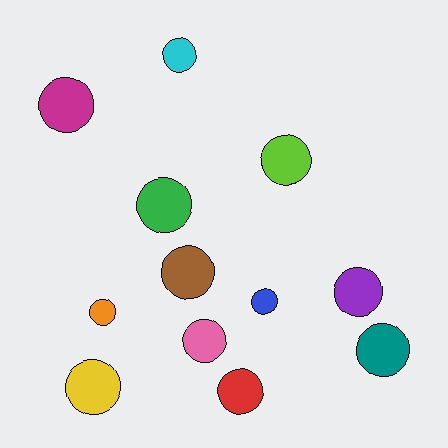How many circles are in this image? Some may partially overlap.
There are 12 circles.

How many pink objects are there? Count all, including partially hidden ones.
There is 1 pink object.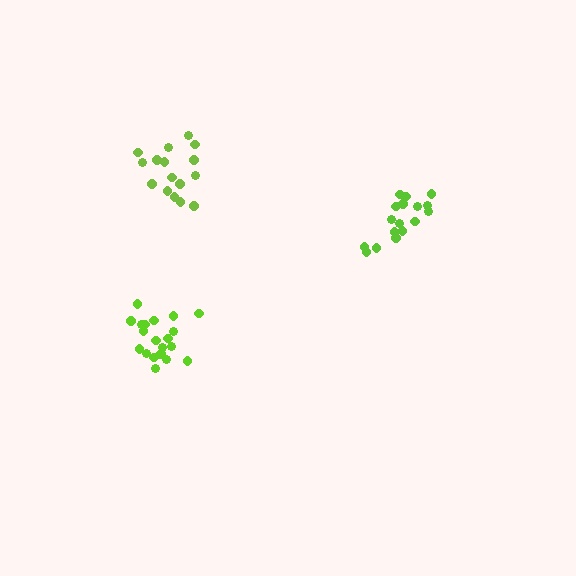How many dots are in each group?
Group 1: 17 dots, Group 2: 16 dots, Group 3: 20 dots (53 total).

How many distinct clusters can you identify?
There are 3 distinct clusters.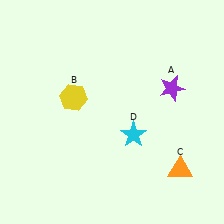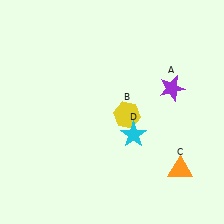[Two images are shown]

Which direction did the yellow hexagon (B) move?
The yellow hexagon (B) moved right.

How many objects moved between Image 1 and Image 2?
1 object moved between the two images.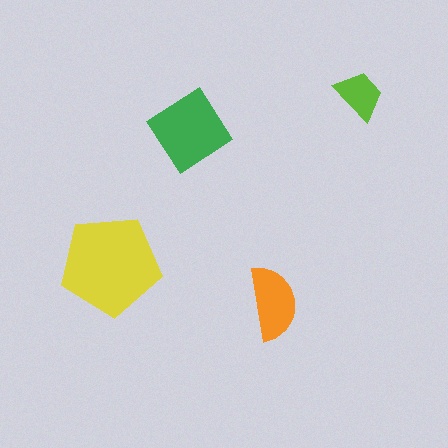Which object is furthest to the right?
The lime trapezoid is rightmost.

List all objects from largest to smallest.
The yellow pentagon, the green diamond, the orange semicircle, the lime trapezoid.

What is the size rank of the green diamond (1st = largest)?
2nd.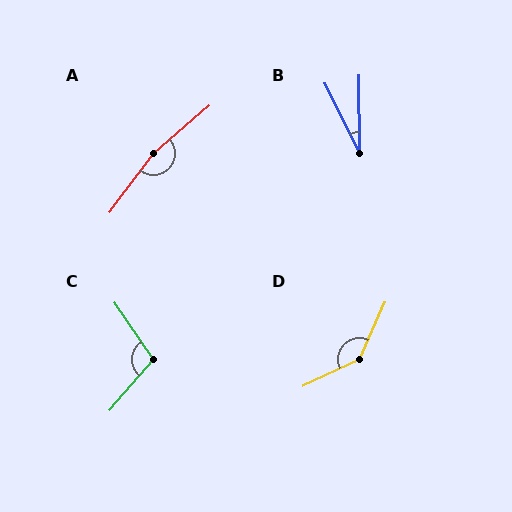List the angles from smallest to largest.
B (26°), C (105°), D (139°), A (167°).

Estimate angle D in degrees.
Approximately 139 degrees.